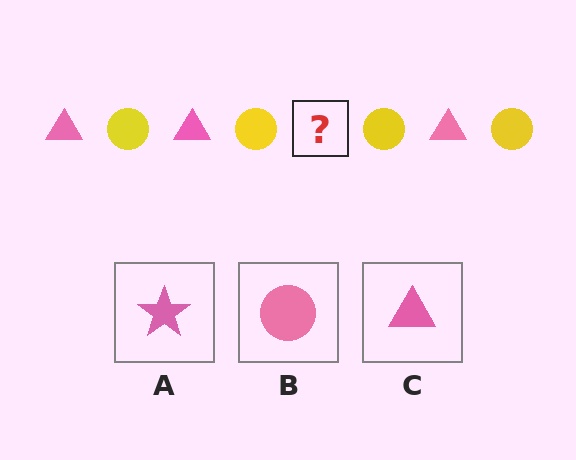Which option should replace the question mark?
Option C.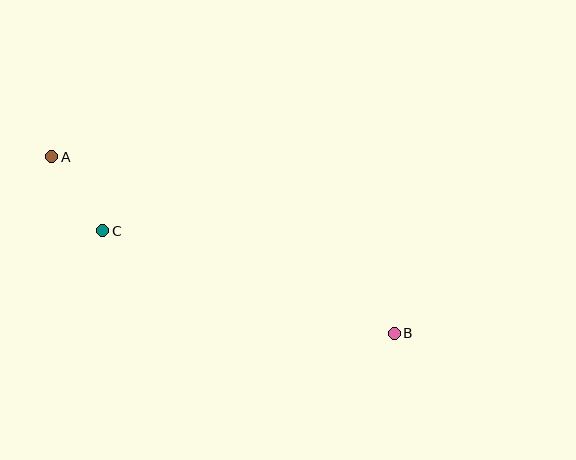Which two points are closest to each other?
Points A and C are closest to each other.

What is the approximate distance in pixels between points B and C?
The distance between B and C is approximately 309 pixels.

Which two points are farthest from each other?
Points A and B are farthest from each other.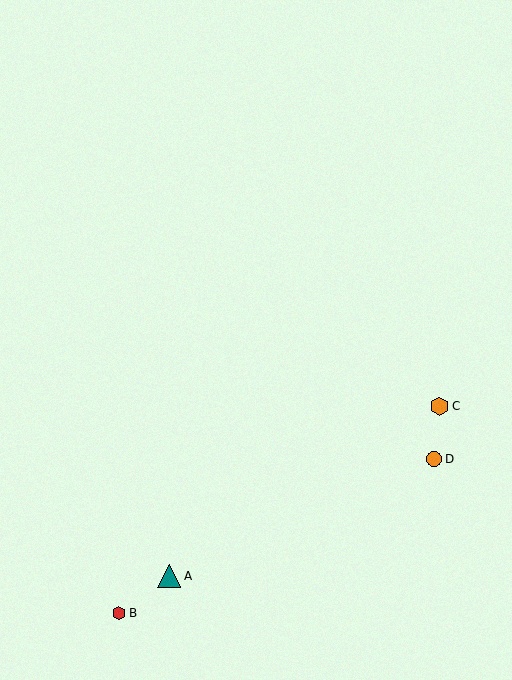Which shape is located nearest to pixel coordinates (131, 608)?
The red hexagon (labeled B) at (119, 613) is nearest to that location.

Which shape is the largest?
The teal triangle (labeled A) is the largest.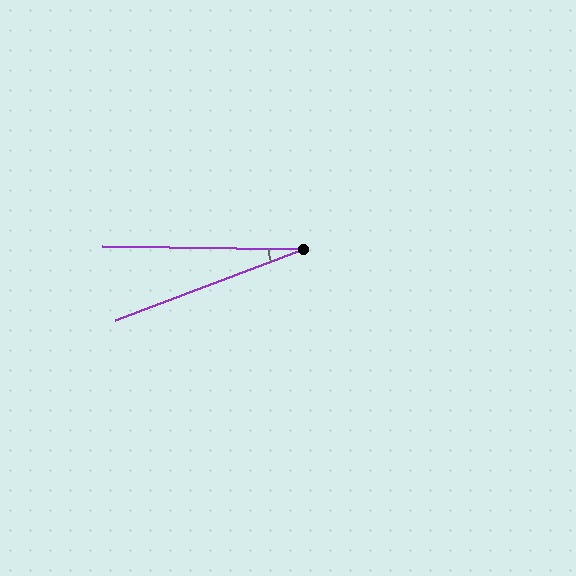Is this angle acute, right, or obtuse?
It is acute.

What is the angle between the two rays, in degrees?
Approximately 22 degrees.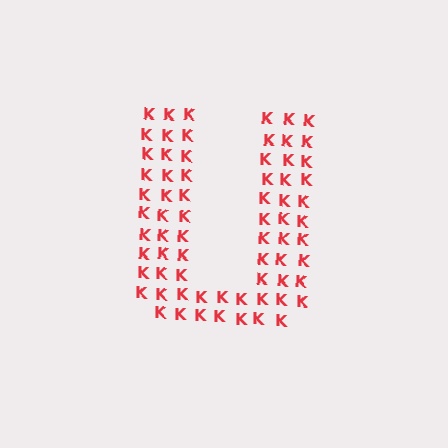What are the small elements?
The small elements are letter K's.